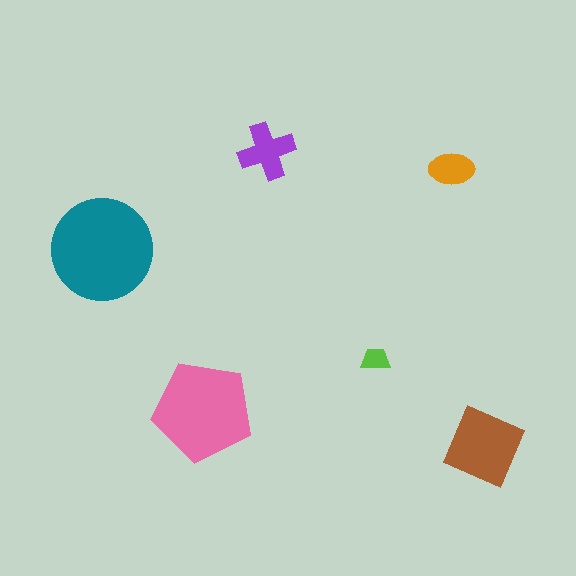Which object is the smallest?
The lime trapezoid.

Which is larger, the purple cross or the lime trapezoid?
The purple cross.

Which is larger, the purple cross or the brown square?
The brown square.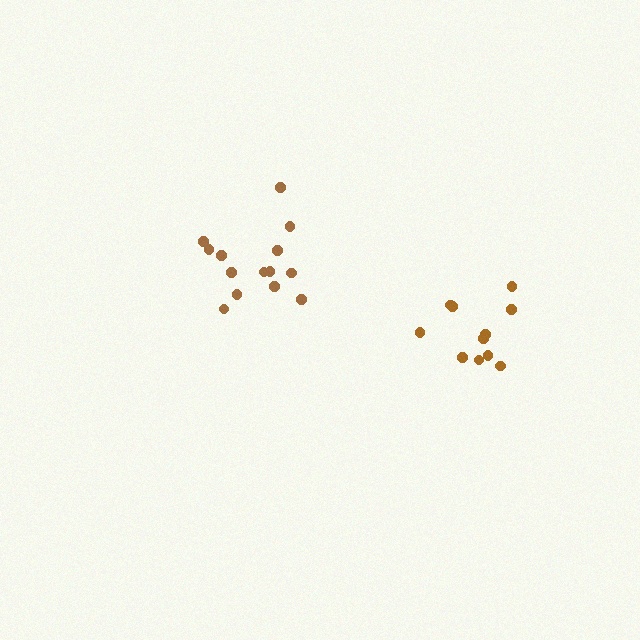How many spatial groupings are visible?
There are 2 spatial groupings.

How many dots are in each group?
Group 1: 11 dots, Group 2: 14 dots (25 total).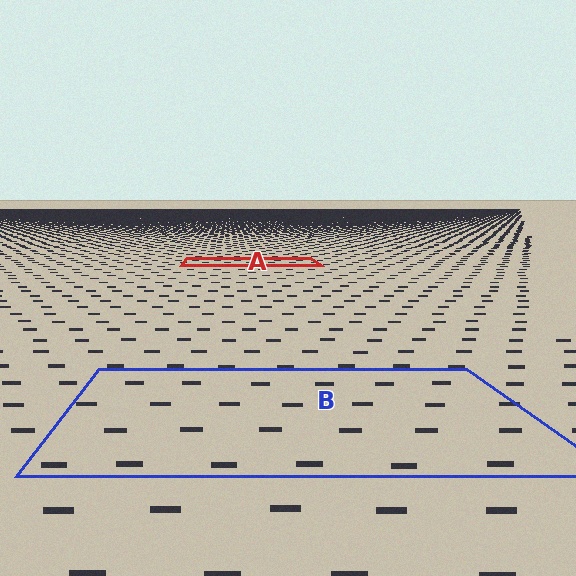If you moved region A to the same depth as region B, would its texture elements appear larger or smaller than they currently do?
They would appear larger. At a closer depth, the same texture elements are projected at a bigger on-screen size.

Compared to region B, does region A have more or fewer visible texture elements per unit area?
Region A has more texture elements per unit area — they are packed more densely because it is farther away.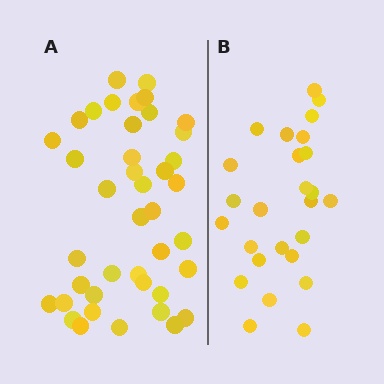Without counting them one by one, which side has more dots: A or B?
Region A (the left region) has more dots.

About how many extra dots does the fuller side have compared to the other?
Region A has approximately 15 more dots than region B.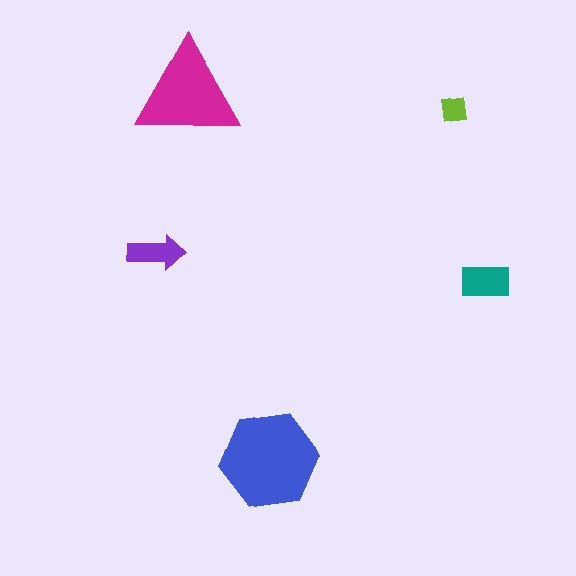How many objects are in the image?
There are 5 objects in the image.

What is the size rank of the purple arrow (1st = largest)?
4th.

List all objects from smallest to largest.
The lime square, the purple arrow, the teal rectangle, the magenta triangle, the blue hexagon.